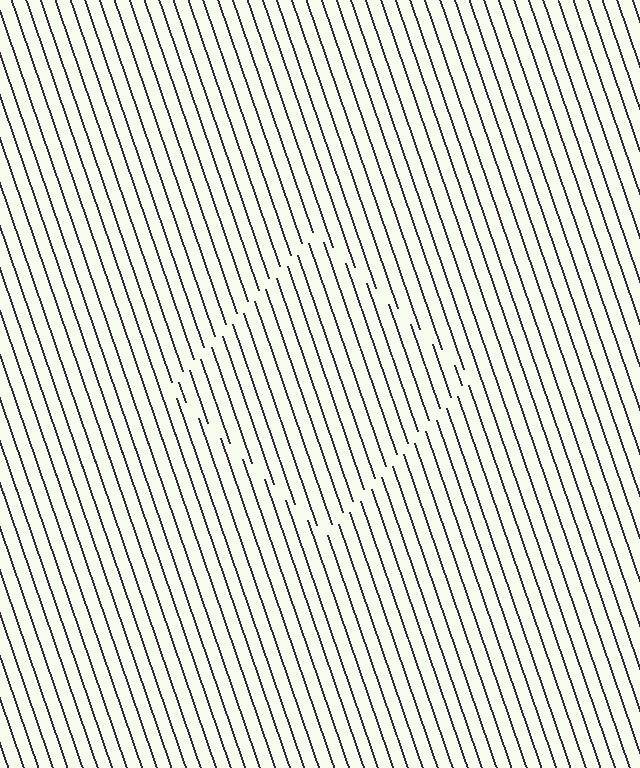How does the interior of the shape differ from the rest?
The interior of the shape contains the same grating, shifted by half a period — the contour is defined by the phase discontinuity where line-ends from the inner and outer gratings abut.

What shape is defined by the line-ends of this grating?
An illusory square. The interior of the shape contains the same grating, shifted by half a period — the contour is defined by the phase discontinuity where line-ends from the inner and outer gratings abut.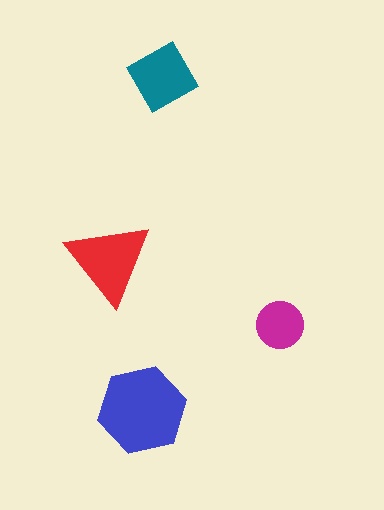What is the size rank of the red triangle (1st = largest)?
2nd.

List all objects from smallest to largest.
The magenta circle, the teal diamond, the red triangle, the blue hexagon.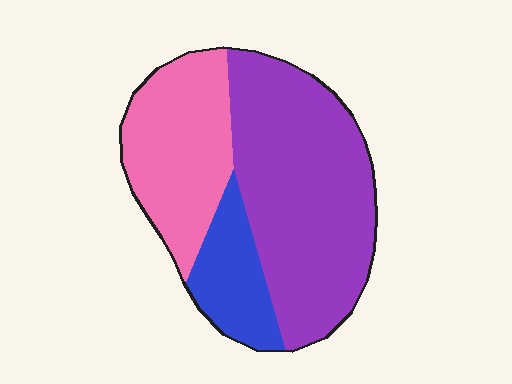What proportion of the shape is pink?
Pink takes up about one third (1/3) of the shape.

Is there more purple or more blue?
Purple.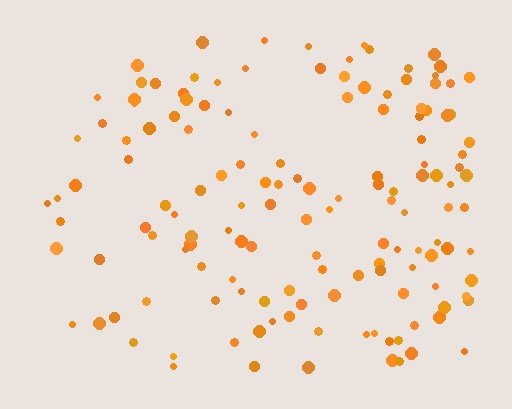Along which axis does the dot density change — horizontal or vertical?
Horizontal.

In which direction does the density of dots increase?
From left to right, with the right side densest.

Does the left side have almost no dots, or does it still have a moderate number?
Still a moderate number, just noticeably fewer than the right.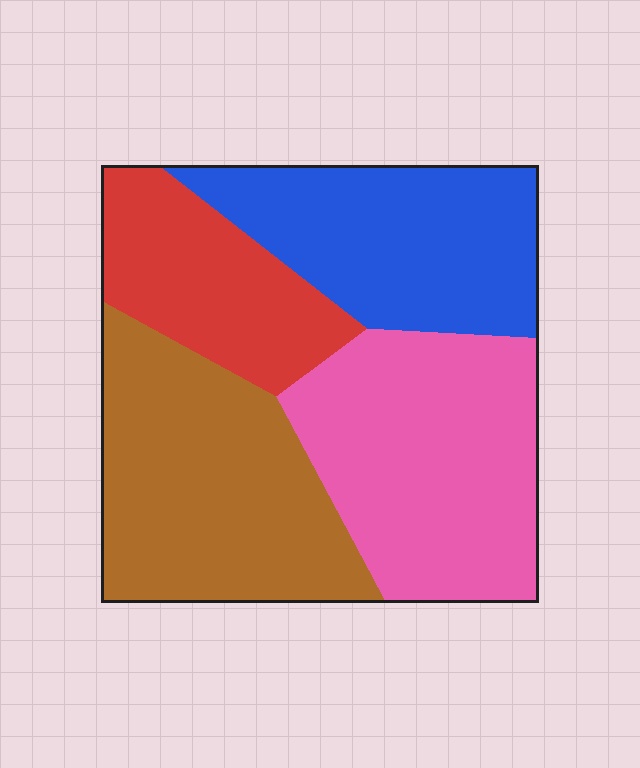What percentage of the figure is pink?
Pink covers roughly 30% of the figure.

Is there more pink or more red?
Pink.